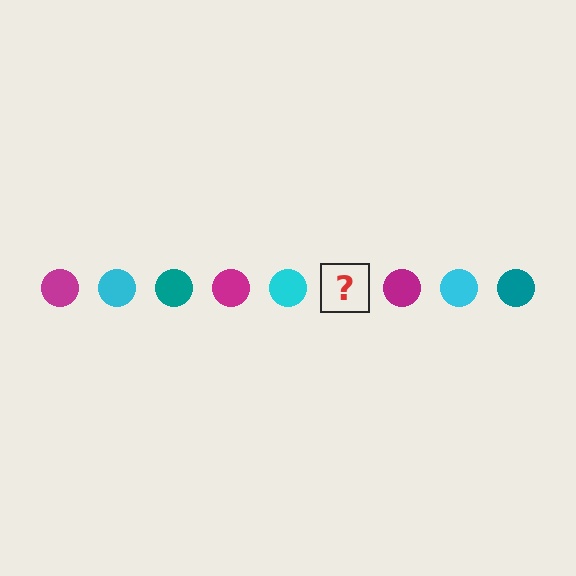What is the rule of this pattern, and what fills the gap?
The rule is that the pattern cycles through magenta, cyan, teal circles. The gap should be filled with a teal circle.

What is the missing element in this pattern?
The missing element is a teal circle.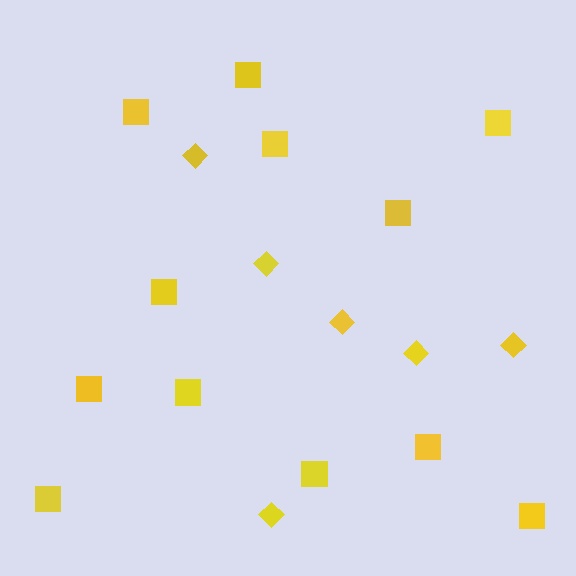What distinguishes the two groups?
There are 2 groups: one group of squares (12) and one group of diamonds (6).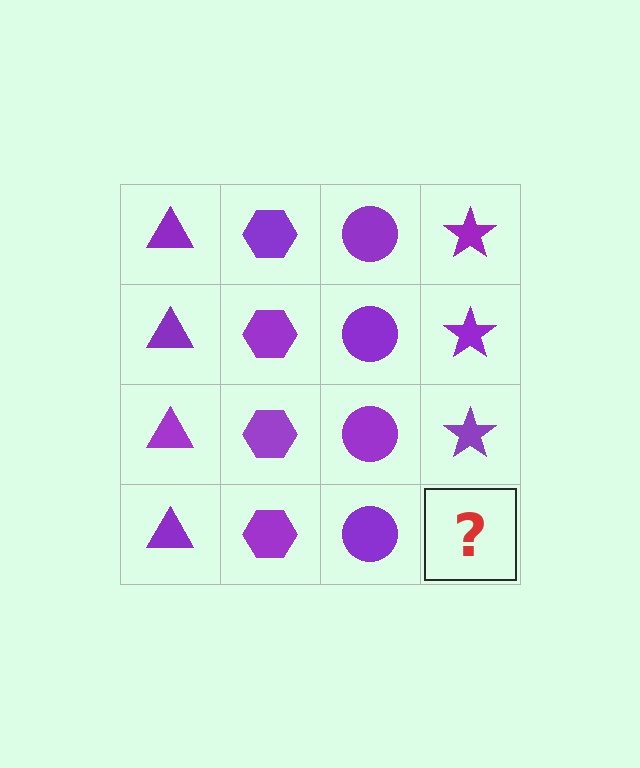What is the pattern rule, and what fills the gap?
The rule is that each column has a consistent shape. The gap should be filled with a purple star.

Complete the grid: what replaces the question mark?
The question mark should be replaced with a purple star.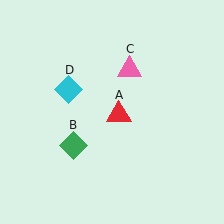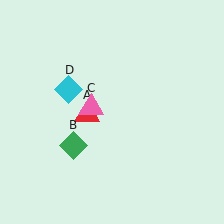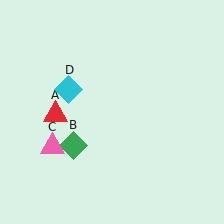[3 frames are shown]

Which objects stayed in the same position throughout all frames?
Green diamond (object B) and cyan diamond (object D) remained stationary.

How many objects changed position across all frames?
2 objects changed position: red triangle (object A), pink triangle (object C).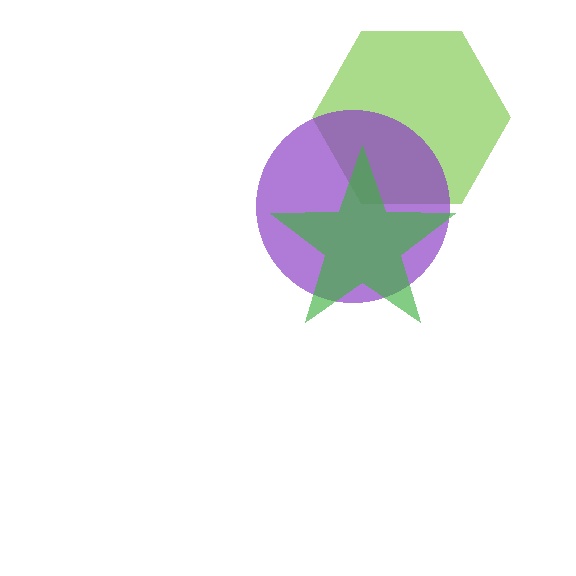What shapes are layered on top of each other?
The layered shapes are: a lime hexagon, a purple circle, a green star.